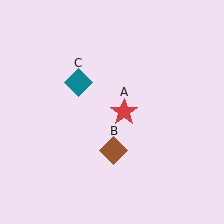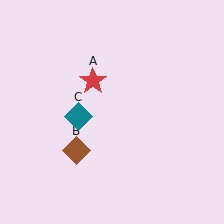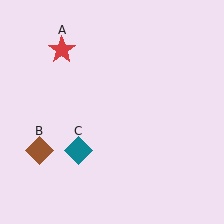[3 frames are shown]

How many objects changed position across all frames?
3 objects changed position: red star (object A), brown diamond (object B), teal diamond (object C).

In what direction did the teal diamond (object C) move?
The teal diamond (object C) moved down.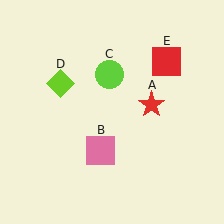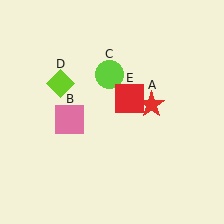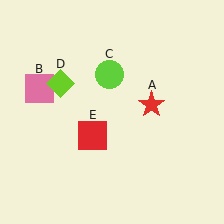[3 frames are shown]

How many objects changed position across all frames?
2 objects changed position: pink square (object B), red square (object E).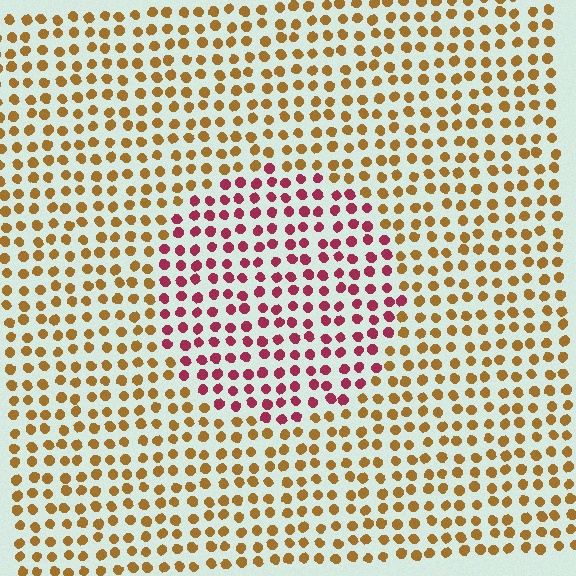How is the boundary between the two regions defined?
The boundary is defined purely by a slight shift in hue (about 57 degrees). Spacing, size, and orientation are identical on both sides.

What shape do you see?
I see a circle.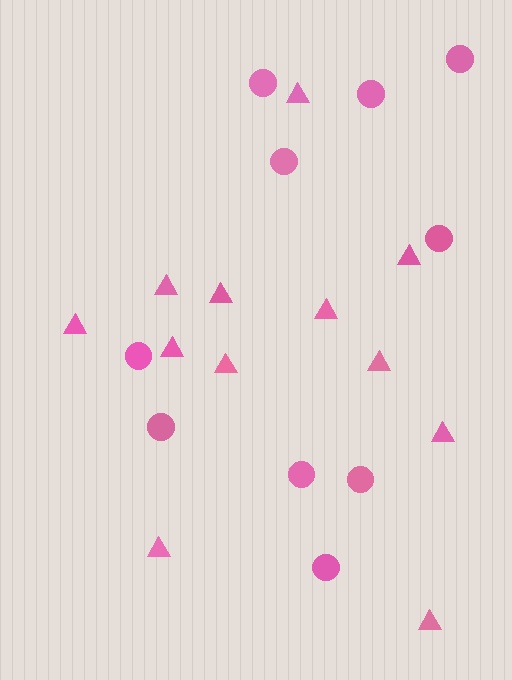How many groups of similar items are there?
There are 2 groups: one group of triangles (12) and one group of circles (10).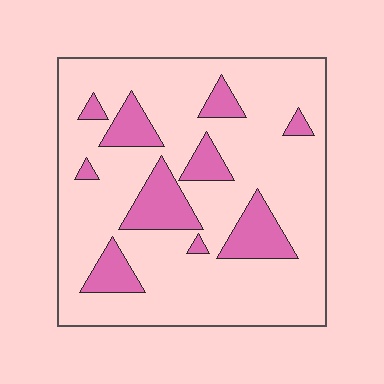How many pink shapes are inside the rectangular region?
10.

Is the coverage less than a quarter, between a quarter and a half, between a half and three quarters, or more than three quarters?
Less than a quarter.